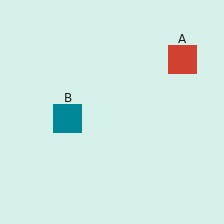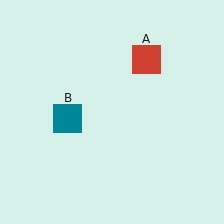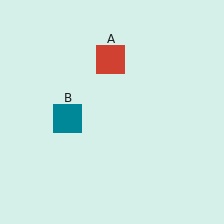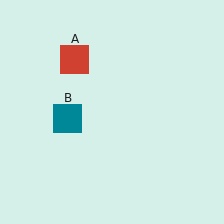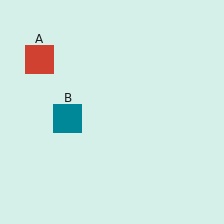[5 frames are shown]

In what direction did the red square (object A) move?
The red square (object A) moved left.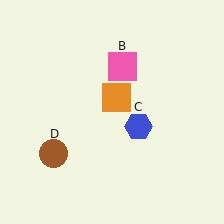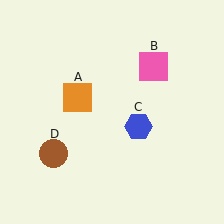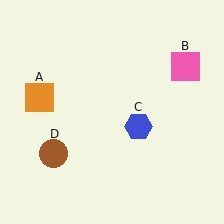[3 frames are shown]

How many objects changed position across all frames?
2 objects changed position: orange square (object A), pink square (object B).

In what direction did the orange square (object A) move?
The orange square (object A) moved left.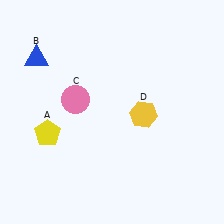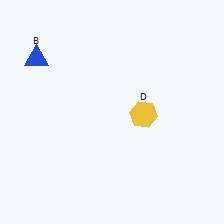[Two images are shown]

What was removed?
The pink circle (C), the yellow pentagon (A) were removed in Image 2.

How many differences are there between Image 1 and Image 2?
There are 2 differences between the two images.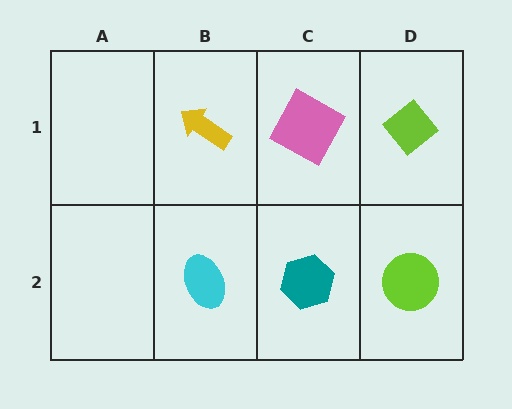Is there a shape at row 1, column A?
No, that cell is empty.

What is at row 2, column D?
A lime circle.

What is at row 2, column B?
A cyan ellipse.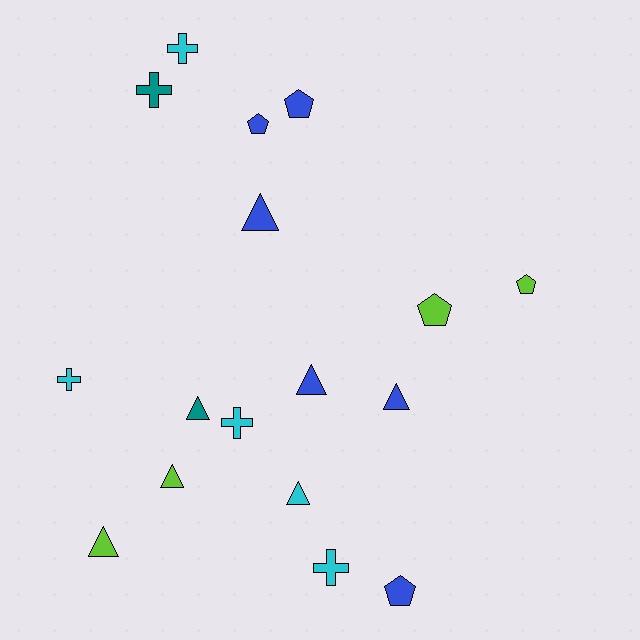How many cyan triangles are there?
There is 1 cyan triangle.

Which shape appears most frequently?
Triangle, with 7 objects.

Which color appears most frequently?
Blue, with 6 objects.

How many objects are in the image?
There are 17 objects.